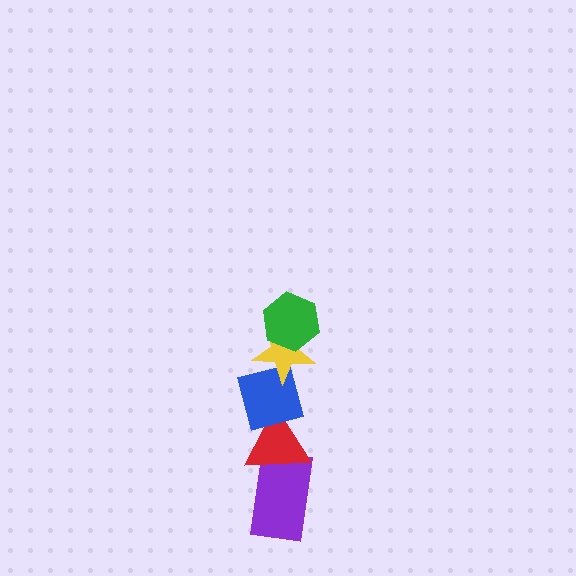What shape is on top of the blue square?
The yellow star is on top of the blue square.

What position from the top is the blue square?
The blue square is 3rd from the top.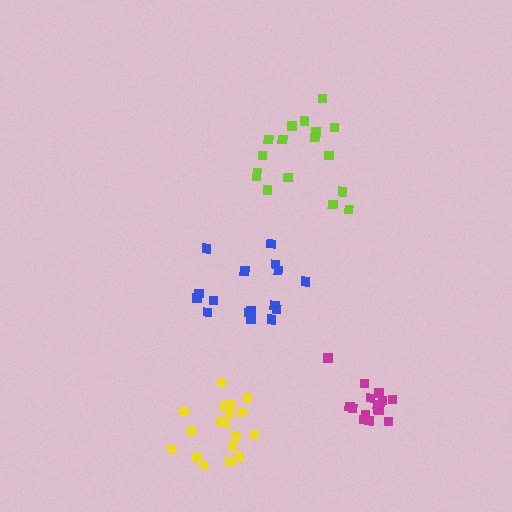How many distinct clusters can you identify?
There are 4 distinct clusters.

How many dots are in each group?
Group 1: 16 dots, Group 2: 15 dots, Group 3: 18 dots, Group 4: 17 dots (66 total).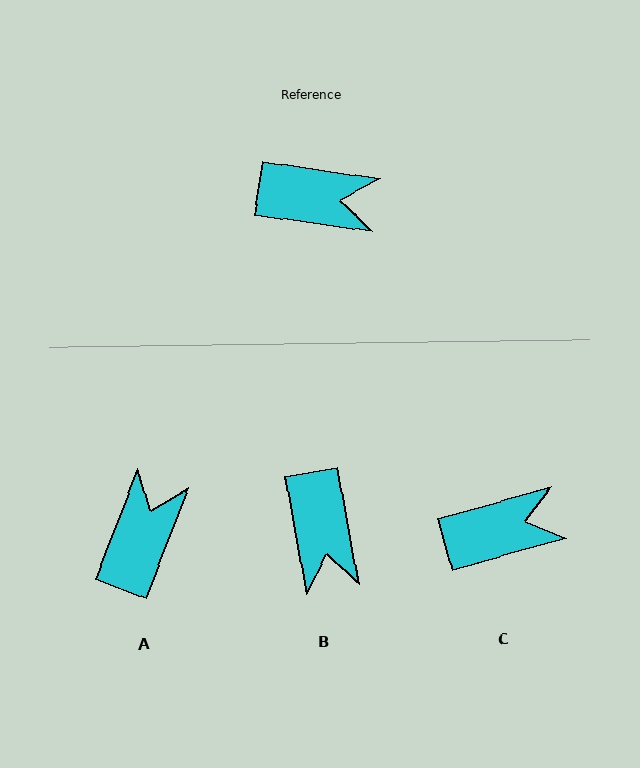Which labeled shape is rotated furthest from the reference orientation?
A, about 78 degrees away.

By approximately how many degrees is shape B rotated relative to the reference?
Approximately 71 degrees clockwise.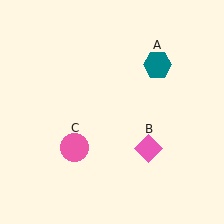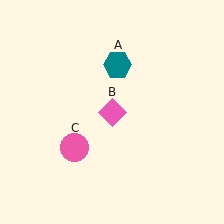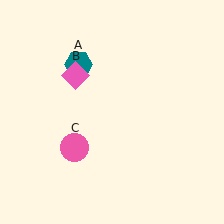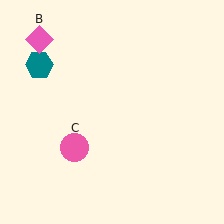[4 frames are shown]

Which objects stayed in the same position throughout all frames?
Pink circle (object C) remained stationary.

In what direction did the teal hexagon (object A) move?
The teal hexagon (object A) moved left.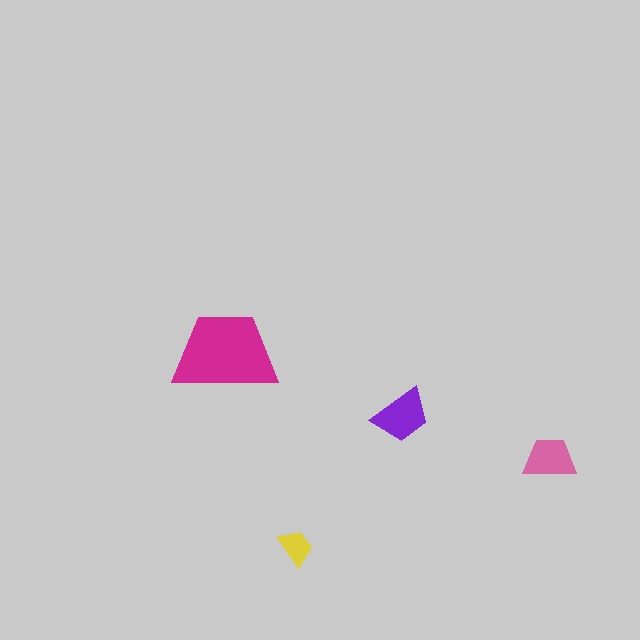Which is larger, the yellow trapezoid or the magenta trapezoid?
The magenta one.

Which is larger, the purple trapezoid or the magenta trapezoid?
The magenta one.